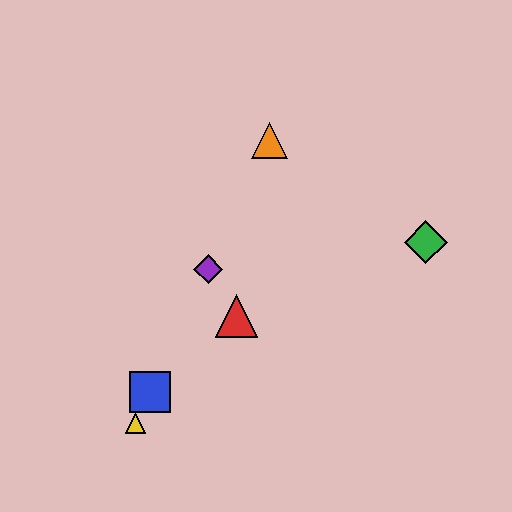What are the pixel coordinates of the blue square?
The blue square is at (150, 392).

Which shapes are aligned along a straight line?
The blue square, the yellow triangle, the purple diamond, the orange triangle are aligned along a straight line.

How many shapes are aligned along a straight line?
4 shapes (the blue square, the yellow triangle, the purple diamond, the orange triangle) are aligned along a straight line.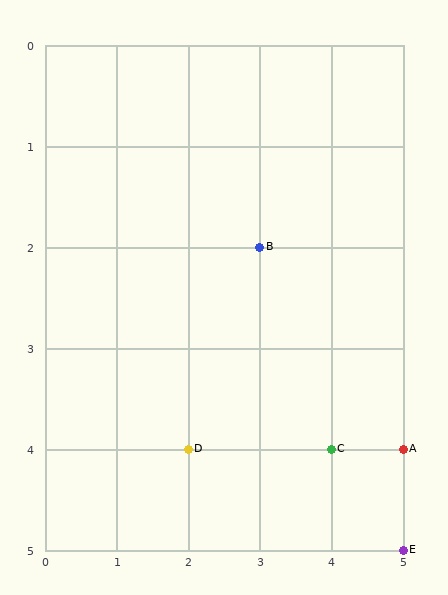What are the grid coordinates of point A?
Point A is at grid coordinates (5, 4).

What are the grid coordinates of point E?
Point E is at grid coordinates (5, 5).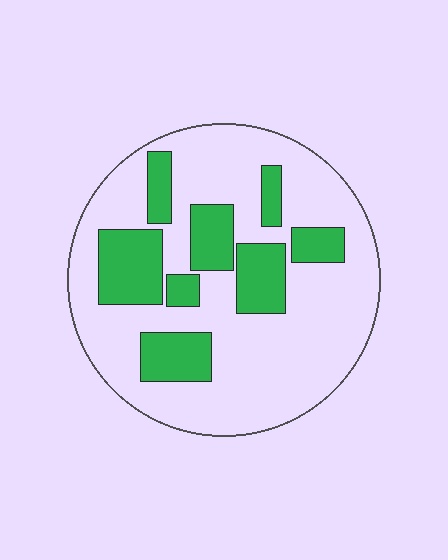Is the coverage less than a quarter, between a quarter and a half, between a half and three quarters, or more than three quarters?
Between a quarter and a half.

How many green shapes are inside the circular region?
8.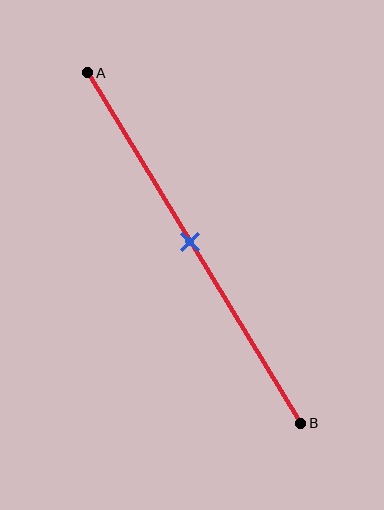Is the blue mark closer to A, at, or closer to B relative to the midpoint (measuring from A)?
The blue mark is approximately at the midpoint of segment AB.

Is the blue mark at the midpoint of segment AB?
Yes, the mark is approximately at the midpoint.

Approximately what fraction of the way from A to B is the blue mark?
The blue mark is approximately 50% of the way from A to B.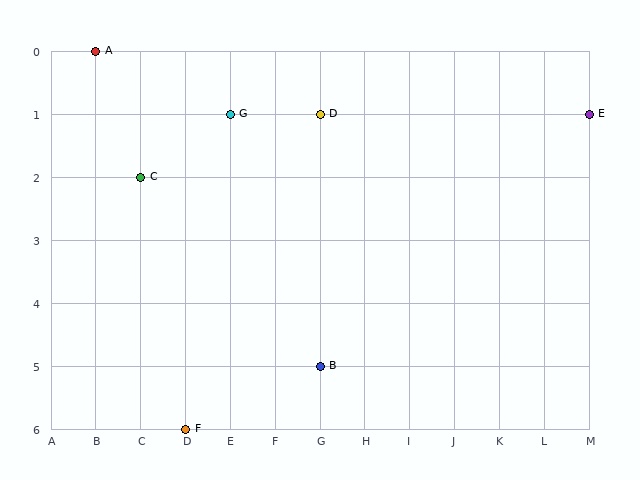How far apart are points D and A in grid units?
Points D and A are 5 columns and 1 row apart (about 5.1 grid units diagonally).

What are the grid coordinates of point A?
Point A is at grid coordinates (B, 0).